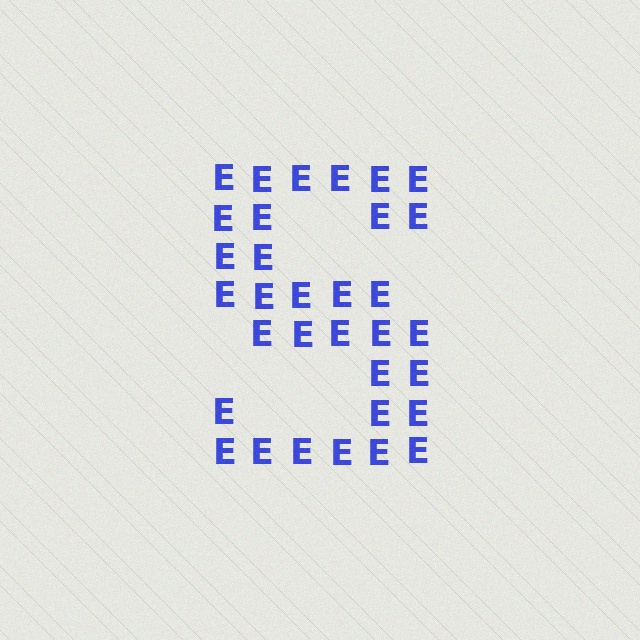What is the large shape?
The large shape is the letter S.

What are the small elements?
The small elements are letter E's.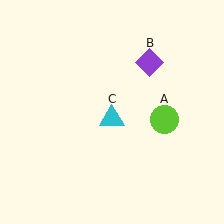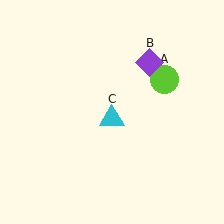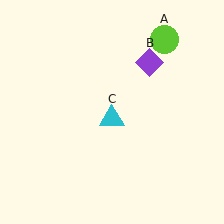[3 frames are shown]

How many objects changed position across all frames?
1 object changed position: lime circle (object A).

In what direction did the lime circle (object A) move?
The lime circle (object A) moved up.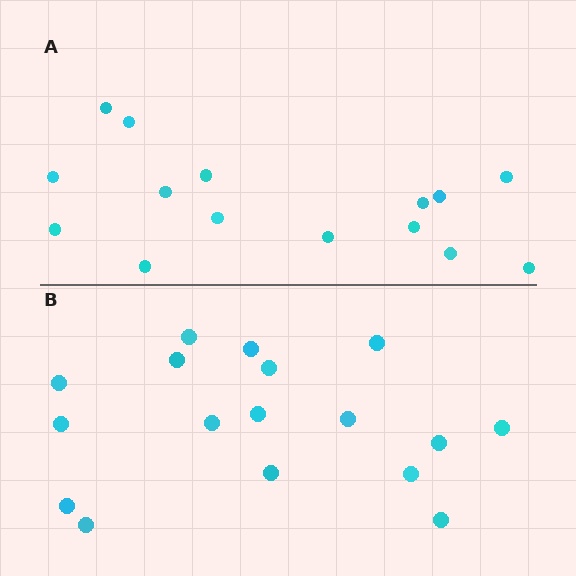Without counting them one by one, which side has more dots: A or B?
Region B (the bottom region) has more dots.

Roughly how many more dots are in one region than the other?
Region B has just a few more — roughly 2 or 3 more dots than region A.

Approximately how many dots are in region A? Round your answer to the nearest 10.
About 20 dots. (The exact count is 15, which rounds to 20.)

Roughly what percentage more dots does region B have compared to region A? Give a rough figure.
About 15% more.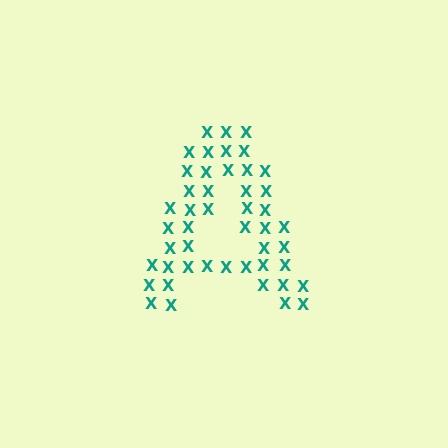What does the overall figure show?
The overall figure shows the letter A.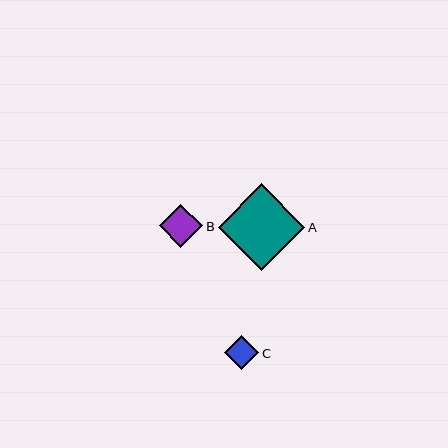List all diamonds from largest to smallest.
From largest to smallest: A, B, C.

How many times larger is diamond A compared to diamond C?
Diamond A is approximately 2.5 times the size of diamond C.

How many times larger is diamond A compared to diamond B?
Diamond A is approximately 2.0 times the size of diamond B.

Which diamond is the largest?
Diamond A is the largest with a size of approximately 87 pixels.